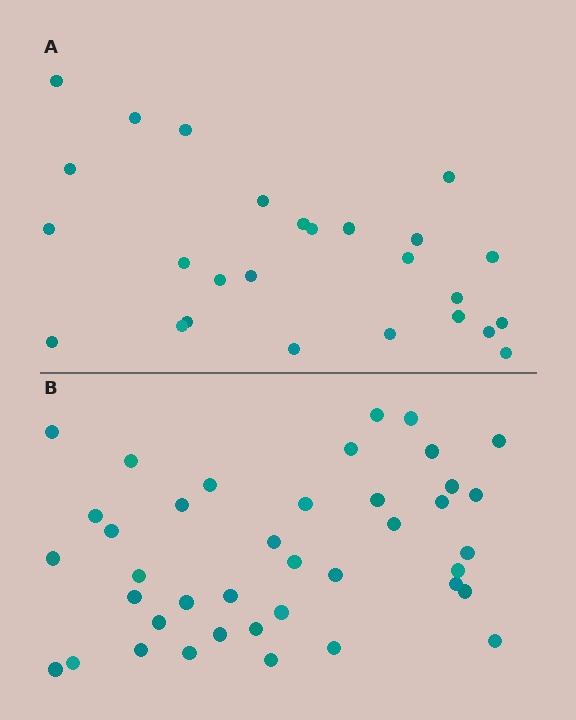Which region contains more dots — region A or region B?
Region B (the bottom region) has more dots.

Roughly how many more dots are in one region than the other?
Region B has approximately 15 more dots than region A.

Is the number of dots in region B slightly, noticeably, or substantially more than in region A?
Region B has substantially more. The ratio is roughly 1.5 to 1.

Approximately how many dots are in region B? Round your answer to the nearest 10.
About 40 dots.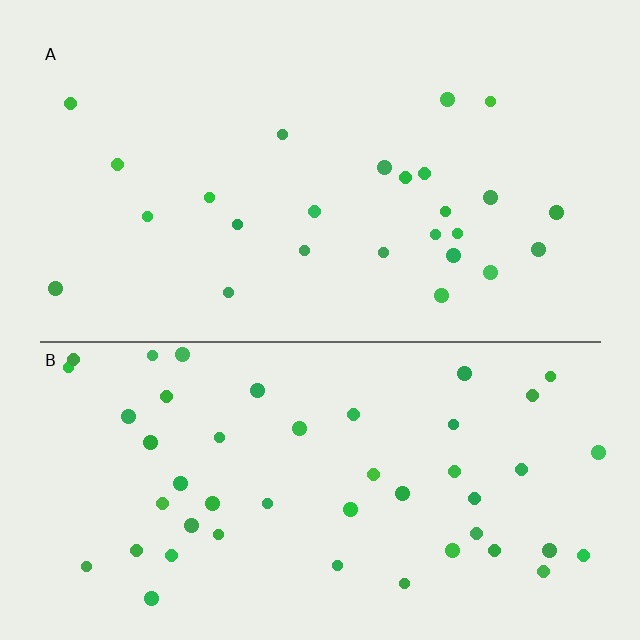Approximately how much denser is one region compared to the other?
Approximately 1.9× — region B over region A.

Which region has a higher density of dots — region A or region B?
B (the bottom).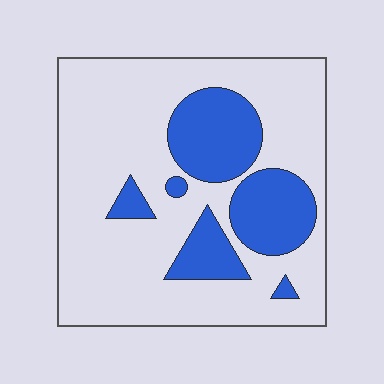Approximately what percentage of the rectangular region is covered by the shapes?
Approximately 25%.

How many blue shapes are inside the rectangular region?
6.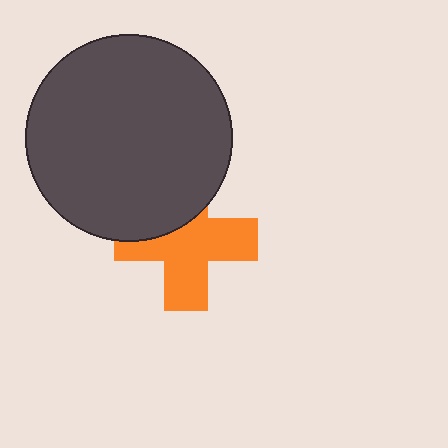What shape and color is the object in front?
The object in front is a dark gray circle.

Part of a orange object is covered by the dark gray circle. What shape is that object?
It is a cross.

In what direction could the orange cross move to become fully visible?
The orange cross could move down. That would shift it out from behind the dark gray circle entirely.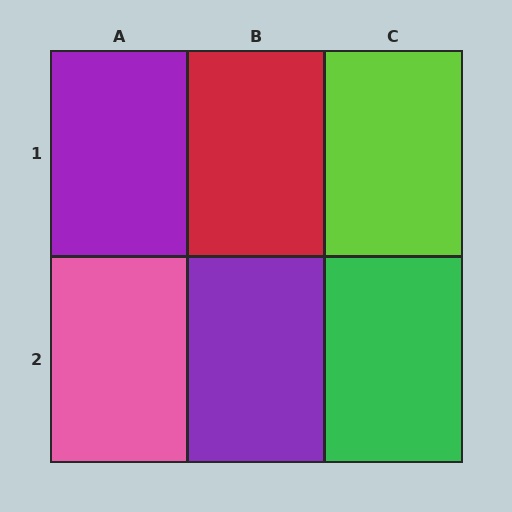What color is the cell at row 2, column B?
Purple.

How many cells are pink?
1 cell is pink.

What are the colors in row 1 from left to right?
Purple, red, lime.